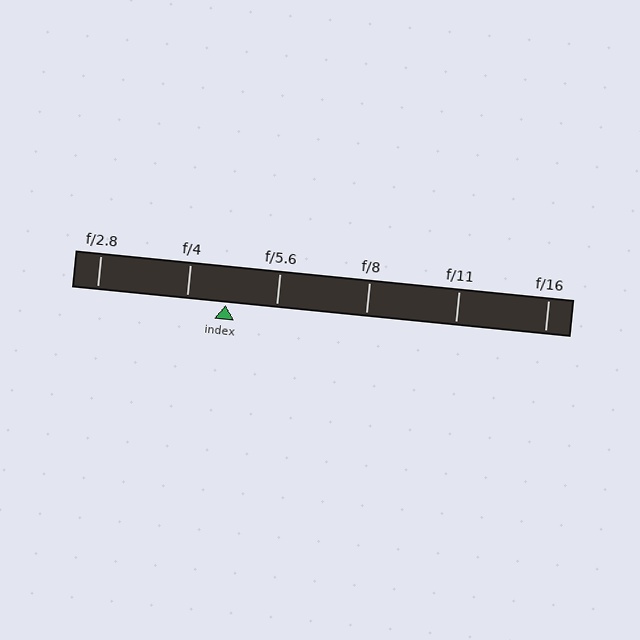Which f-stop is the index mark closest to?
The index mark is closest to f/4.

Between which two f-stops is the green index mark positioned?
The index mark is between f/4 and f/5.6.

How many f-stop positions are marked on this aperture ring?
There are 6 f-stop positions marked.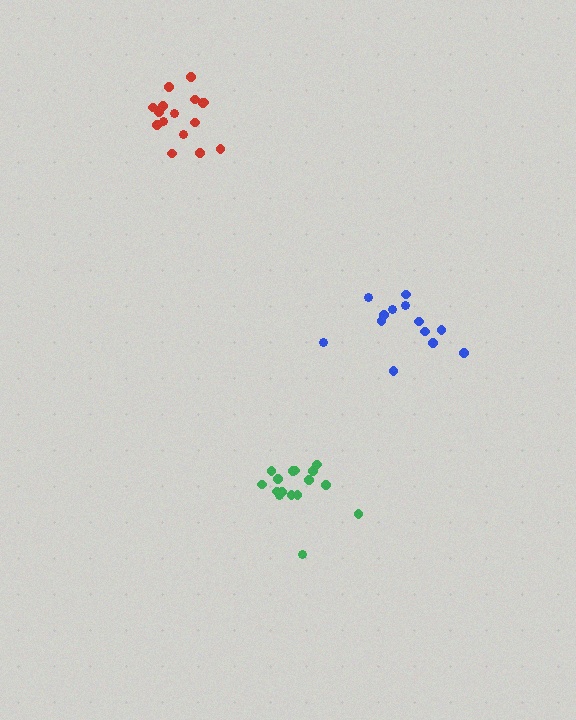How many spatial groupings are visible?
There are 3 spatial groupings.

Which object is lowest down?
The green cluster is bottommost.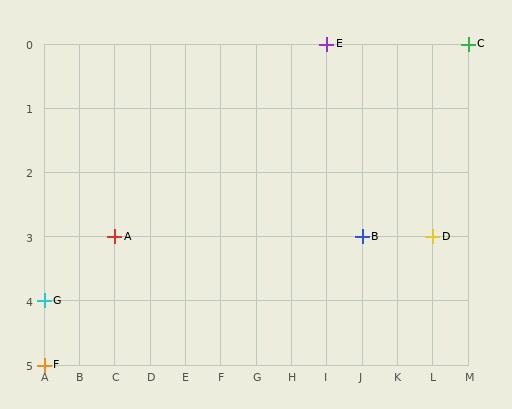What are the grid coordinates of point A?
Point A is at grid coordinates (C, 3).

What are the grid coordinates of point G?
Point G is at grid coordinates (A, 4).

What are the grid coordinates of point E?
Point E is at grid coordinates (I, 0).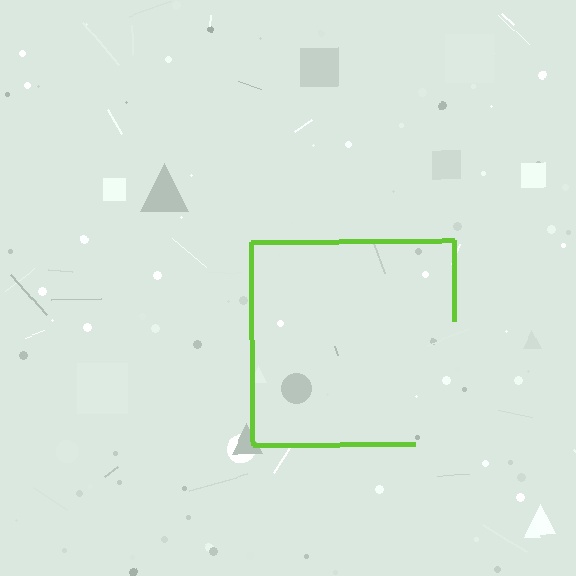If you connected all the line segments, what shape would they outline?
They would outline a square.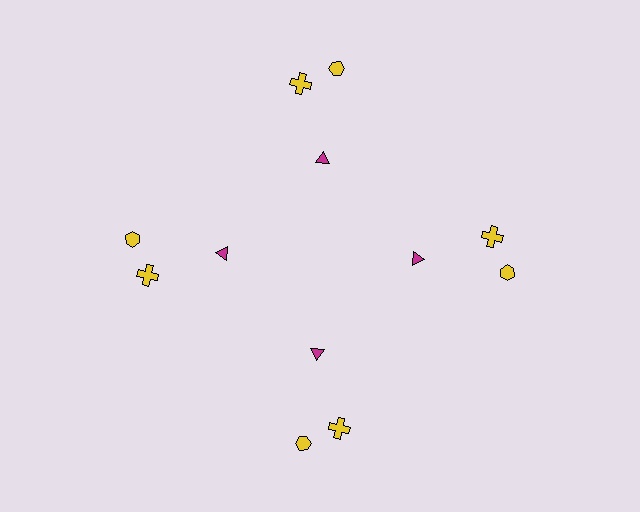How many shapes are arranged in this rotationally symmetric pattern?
There are 12 shapes, arranged in 4 groups of 3.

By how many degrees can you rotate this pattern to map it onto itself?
The pattern maps onto itself every 90 degrees of rotation.